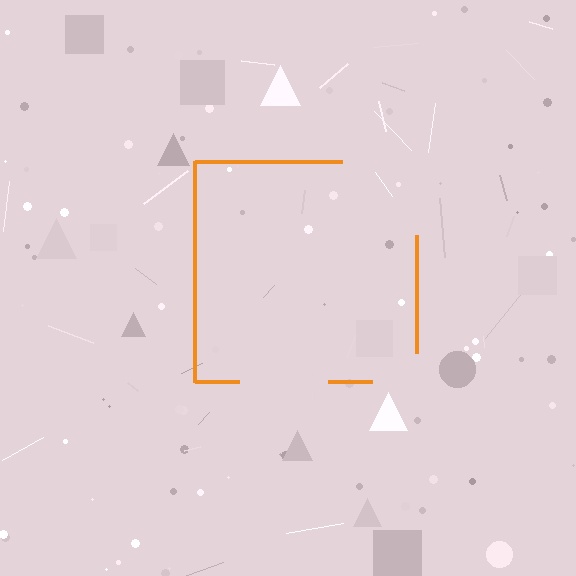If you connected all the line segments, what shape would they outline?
They would outline a square.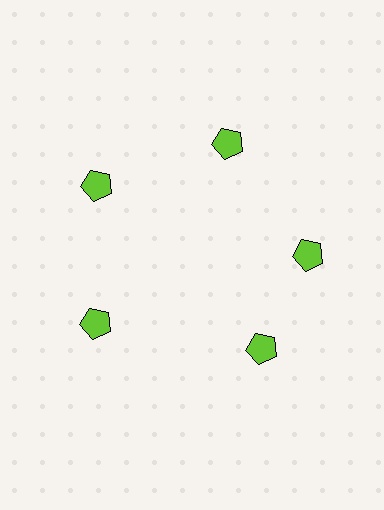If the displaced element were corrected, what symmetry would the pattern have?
It would have 5-fold rotational symmetry — the pattern would map onto itself every 72 degrees.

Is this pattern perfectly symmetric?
No. The 5 lime pentagons are arranged in a ring, but one element near the 5 o'clock position is rotated out of alignment along the ring, breaking the 5-fold rotational symmetry.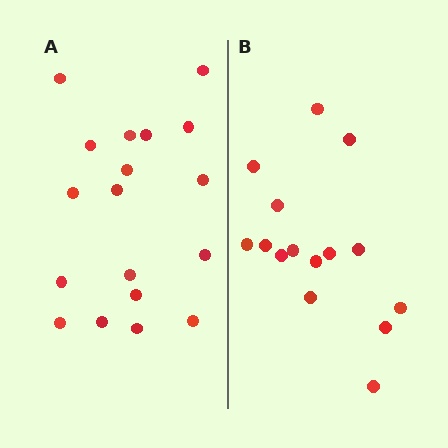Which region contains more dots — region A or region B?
Region A (the left region) has more dots.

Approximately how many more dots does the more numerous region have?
Region A has just a few more — roughly 2 or 3 more dots than region B.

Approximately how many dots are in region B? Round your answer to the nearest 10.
About 20 dots. (The exact count is 15, which rounds to 20.)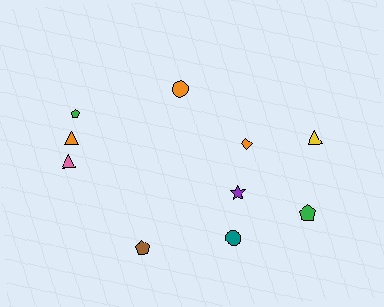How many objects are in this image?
There are 10 objects.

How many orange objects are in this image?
There are 3 orange objects.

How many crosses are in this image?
There are no crosses.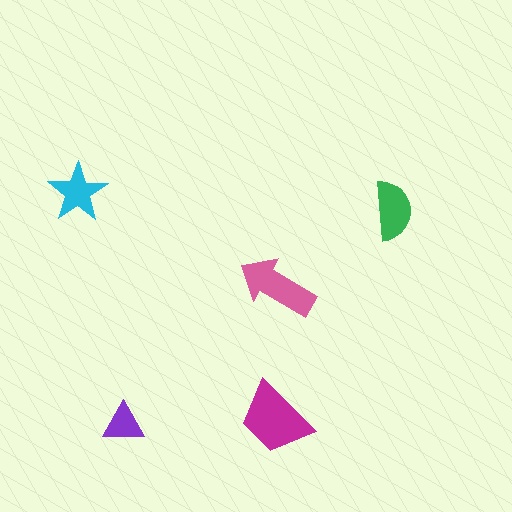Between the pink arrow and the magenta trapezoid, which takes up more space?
The magenta trapezoid.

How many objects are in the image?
There are 5 objects in the image.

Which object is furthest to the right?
The green semicircle is rightmost.